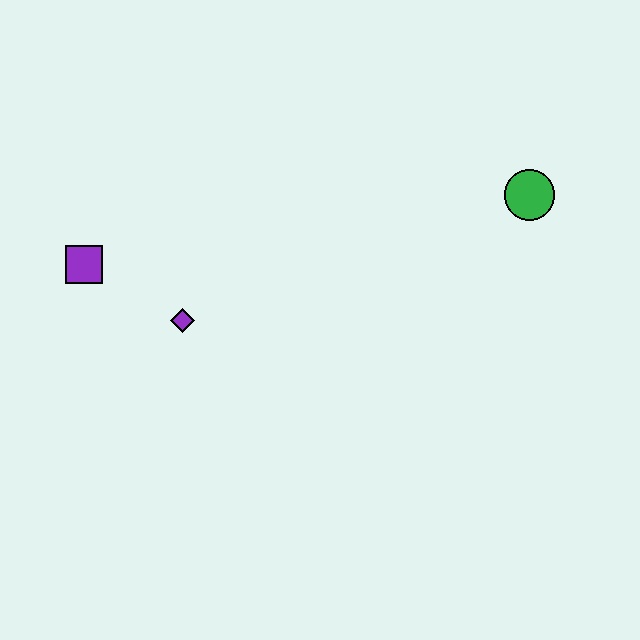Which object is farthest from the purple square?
The green circle is farthest from the purple square.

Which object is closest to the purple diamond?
The purple square is closest to the purple diamond.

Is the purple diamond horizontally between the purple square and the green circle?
Yes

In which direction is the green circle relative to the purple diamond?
The green circle is to the right of the purple diamond.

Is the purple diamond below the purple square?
Yes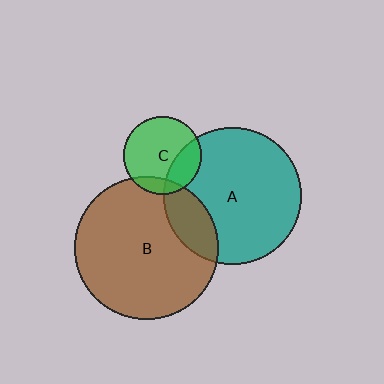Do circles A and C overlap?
Yes.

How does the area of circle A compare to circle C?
Approximately 3.1 times.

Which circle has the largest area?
Circle B (brown).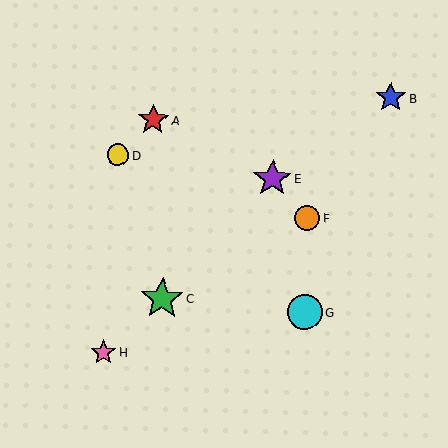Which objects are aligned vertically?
Objects F, G are aligned vertically.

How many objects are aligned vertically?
2 objects (F, G) are aligned vertically.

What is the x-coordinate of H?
Object H is at x≈103.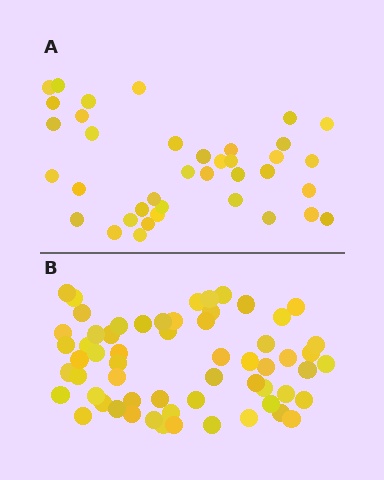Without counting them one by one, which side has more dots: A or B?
Region B (the bottom region) has more dots.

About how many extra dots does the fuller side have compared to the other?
Region B has approximately 20 more dots than region A.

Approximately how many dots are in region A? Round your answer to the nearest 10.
About 40 dots. (The exact count is 38, which rounds to 40.)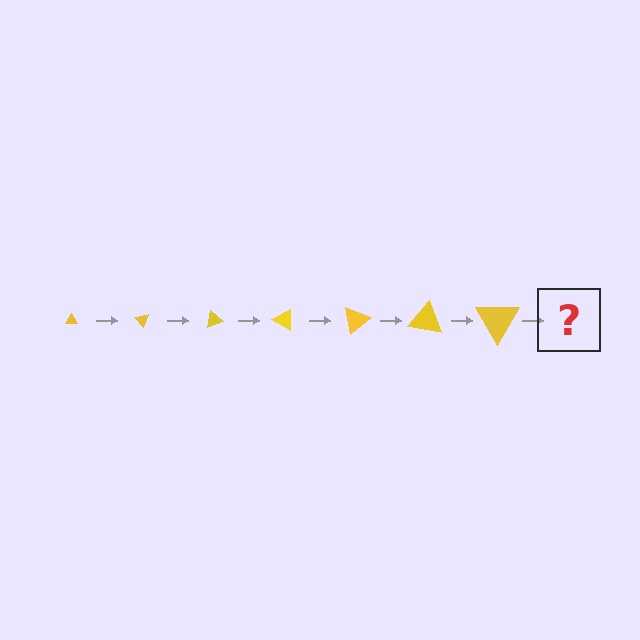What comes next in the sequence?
The next element should be a triangle, larger than the previous one and rotated 350 degrees from the start.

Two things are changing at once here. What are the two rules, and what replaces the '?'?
The two rules are that the triangle grows larger each step and it rotates 50 degrees each step. The '?' should be a triangle, larger than the previous one and rotated 350 degrees from the start.